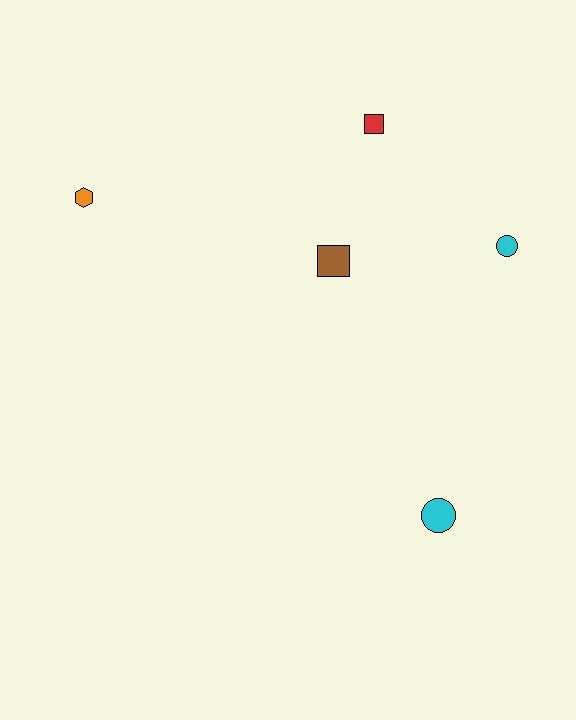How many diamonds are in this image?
There are no diamonds.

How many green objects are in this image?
There are no green objects.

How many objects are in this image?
There are 5 objects.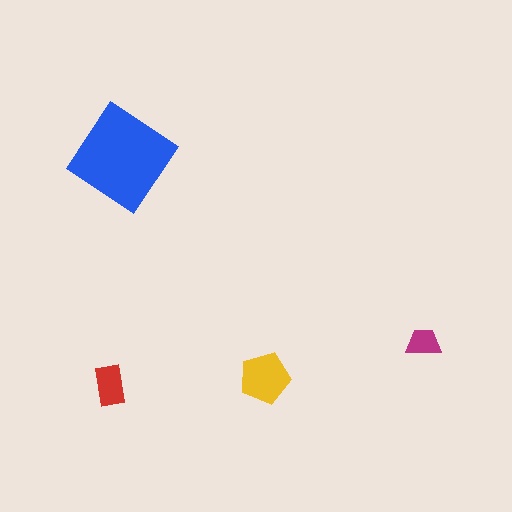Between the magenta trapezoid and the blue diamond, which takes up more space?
The blue diamond.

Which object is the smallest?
The magenta trapezoid.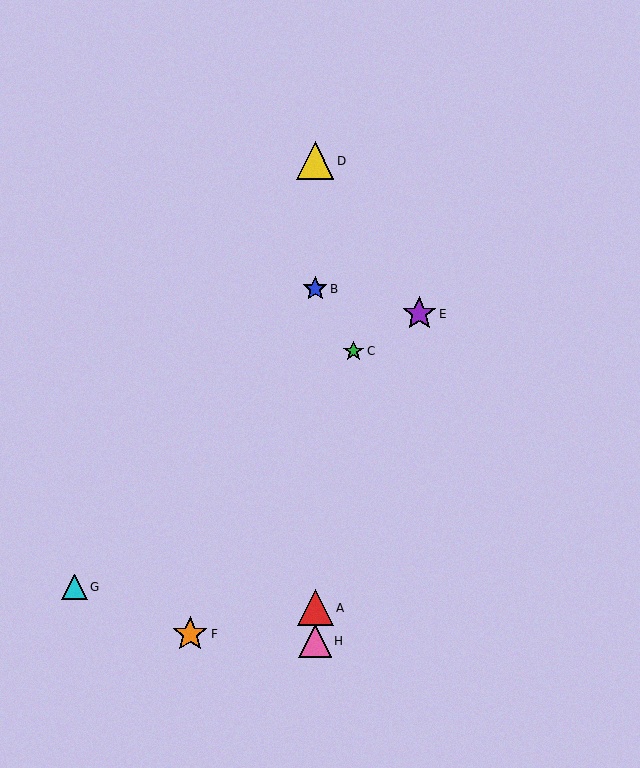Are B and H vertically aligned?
Yes, both are at x≈315.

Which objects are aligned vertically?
Objects A, B, D, H are aligned vertically.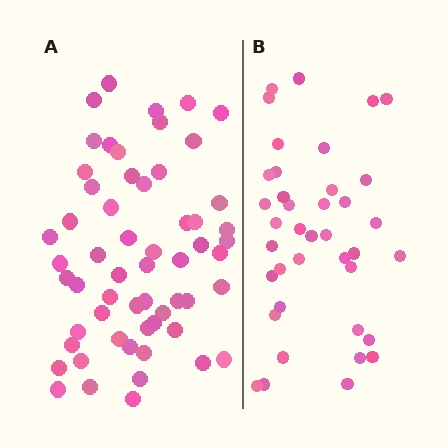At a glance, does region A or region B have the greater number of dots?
Region A (the left region) has more dots.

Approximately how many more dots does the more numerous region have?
Region A has approximately 20 more dots than region B.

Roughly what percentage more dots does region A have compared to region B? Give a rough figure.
About 50% more.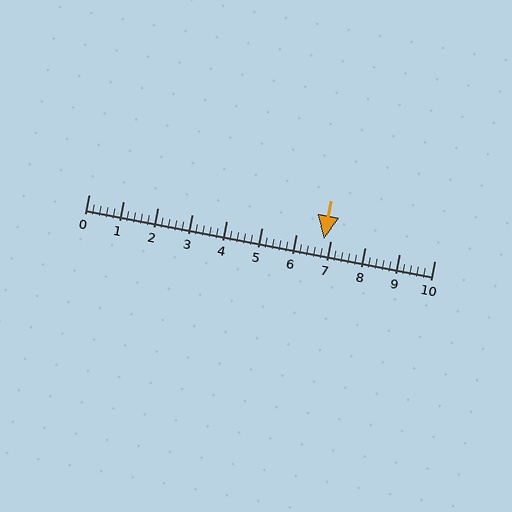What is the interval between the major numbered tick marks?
The major tick marks are spaced 1 units apart.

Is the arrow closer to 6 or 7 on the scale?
The arrow is closer to 7.